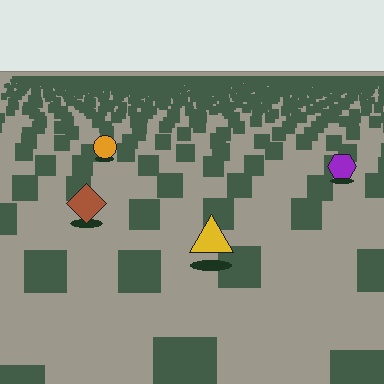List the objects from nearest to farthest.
From nearest to farthest: the yellow triangle, the brown diamond, the purple hexagon, the orange circle.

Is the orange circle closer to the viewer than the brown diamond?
No. The brown diamond is closer — you can tell from the texture gradient: the ground texture is coarser near it.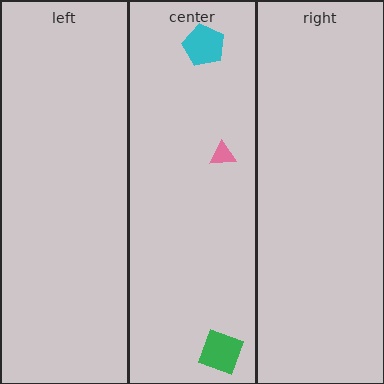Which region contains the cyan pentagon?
The center region.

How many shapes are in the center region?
3.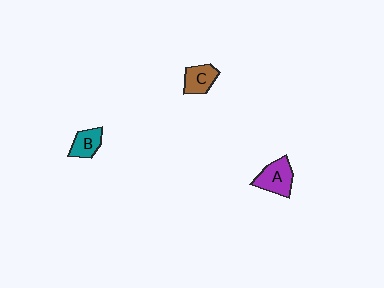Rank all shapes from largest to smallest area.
From largest to smallest: A (purple), C (brown), B (teal).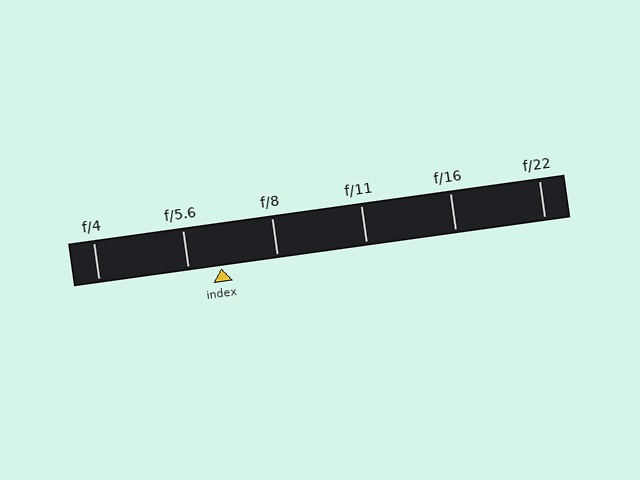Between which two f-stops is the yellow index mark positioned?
The index mark is between f/5.6 and f/8.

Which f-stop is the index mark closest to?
The index mark is closest to f/5.6.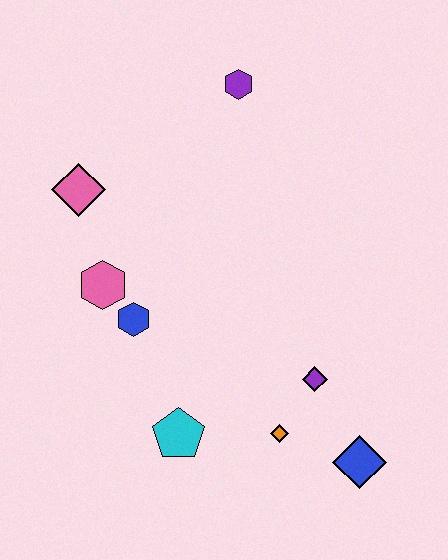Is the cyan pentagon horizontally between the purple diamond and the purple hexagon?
No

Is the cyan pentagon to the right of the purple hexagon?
No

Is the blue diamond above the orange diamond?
No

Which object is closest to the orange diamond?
The purple diamond is closest to the orange diamond.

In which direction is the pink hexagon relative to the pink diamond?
The pink hexagon is below the pink diamond.